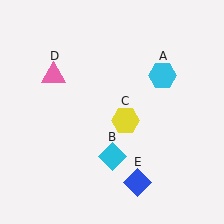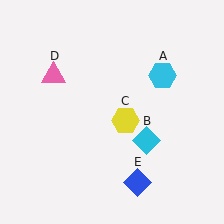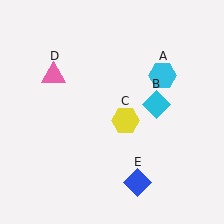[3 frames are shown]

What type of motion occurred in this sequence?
The cyan diamond (object B) rotated counterclockwise around the center of the scene.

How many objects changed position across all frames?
1 object changed position: cyan diamond (object B).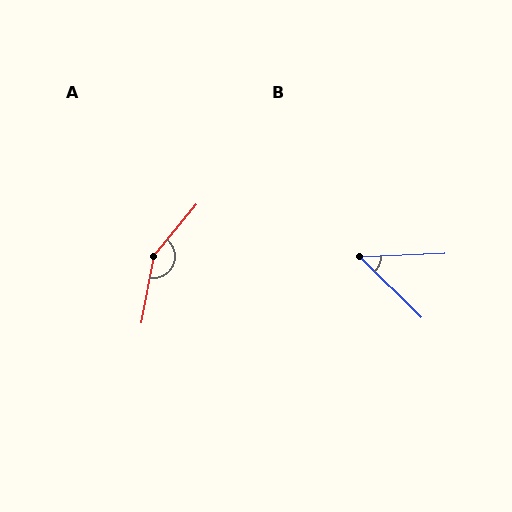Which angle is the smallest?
B, at approximately 47 degrees.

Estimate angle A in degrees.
Approximately 151 degrees.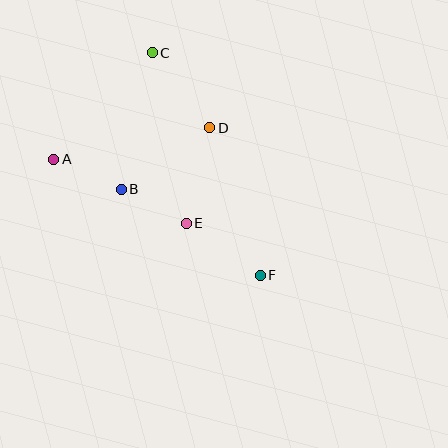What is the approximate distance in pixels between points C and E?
The distance between C and E is approximately 174 pixels.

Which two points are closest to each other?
Points B and E are closest to each other.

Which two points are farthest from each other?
Points C and F are farthest from each other.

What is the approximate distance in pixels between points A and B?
The distance between A and B is approximately 74 pixels.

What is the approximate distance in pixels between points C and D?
The distance between C and D is approximately 94 pixels.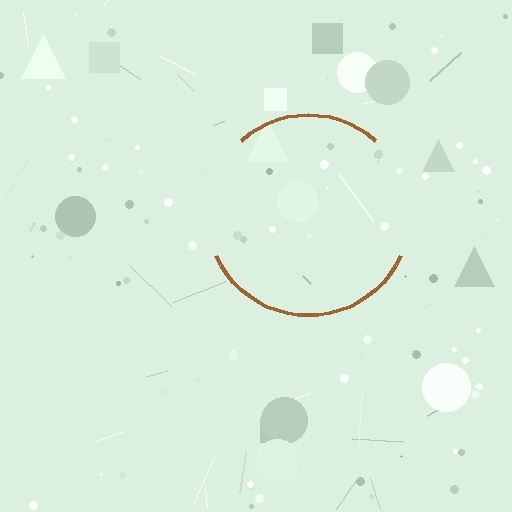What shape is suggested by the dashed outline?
The dashed outline suggests a circle.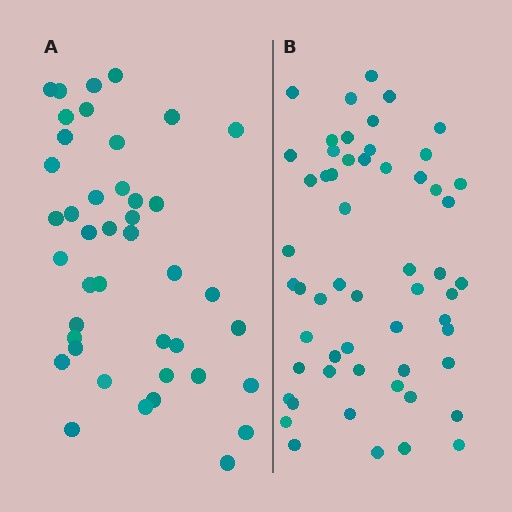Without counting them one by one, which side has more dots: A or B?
Region B (the right region) has more dots.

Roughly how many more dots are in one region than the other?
Region B has approximately 15 more dots than region A.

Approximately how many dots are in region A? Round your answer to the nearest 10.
About 40 dots. (The exact count is 42, which rounds to 40.)